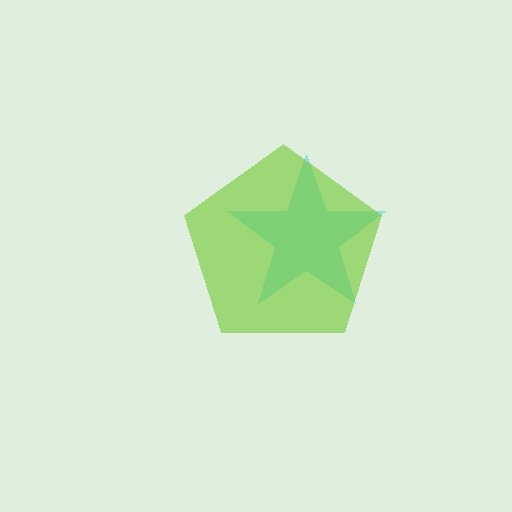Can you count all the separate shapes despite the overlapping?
Yes, there are 2 separate shapes.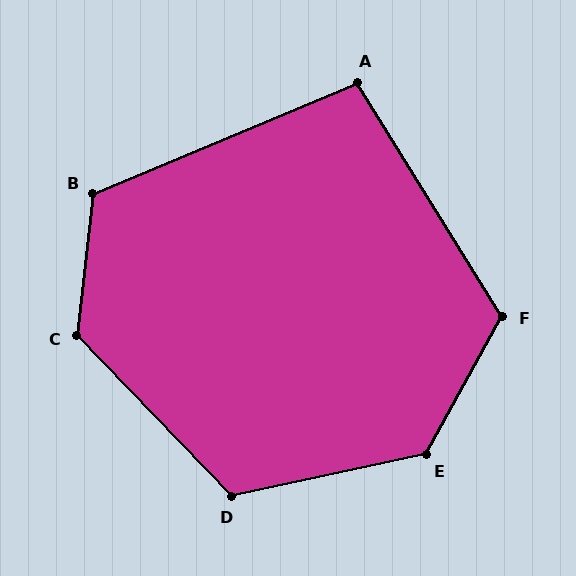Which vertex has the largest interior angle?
E, at approximately 131 degrees.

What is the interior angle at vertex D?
Approximately 121 degrees (obtuse).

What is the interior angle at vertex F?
Approximately 119 degrees (obtuse).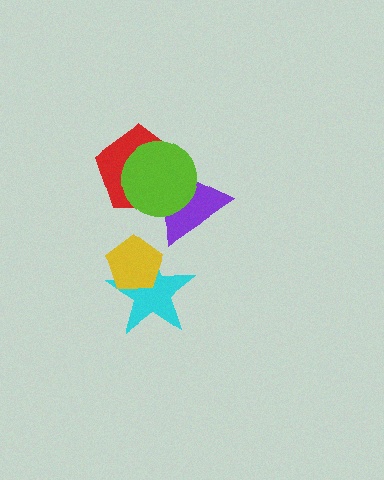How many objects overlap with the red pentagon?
2 objects overlap with the red pentagon.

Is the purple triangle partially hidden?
Yes, it is partially covered by another shape.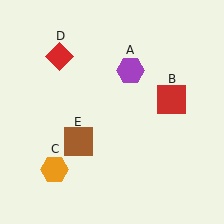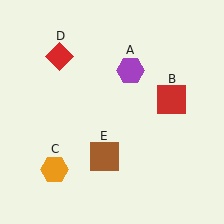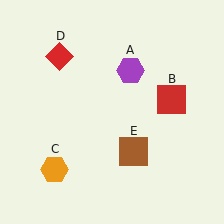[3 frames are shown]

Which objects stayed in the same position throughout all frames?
Purple hexagon (object A) and red square (object B) and orange hexagon (object C) and red diamond (object D) remained stationary.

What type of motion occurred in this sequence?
The brown square (object E) rotated counterclockwise around the center of the scene.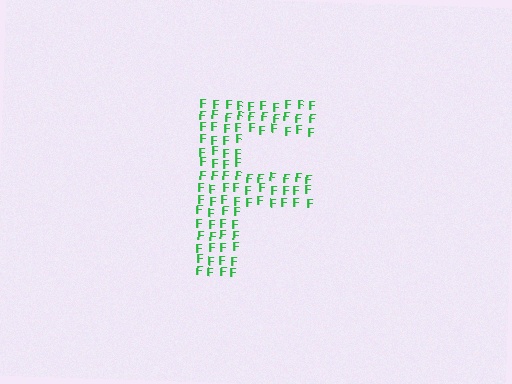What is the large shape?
The large shape is the letter F.